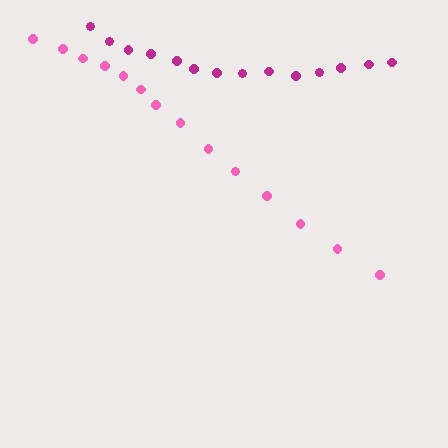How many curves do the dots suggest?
There are 2 distinct paths.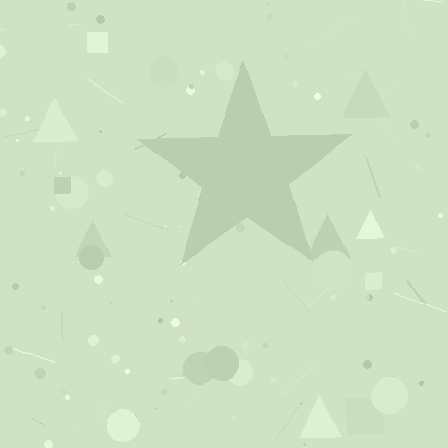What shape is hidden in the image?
A star is hidden in the image.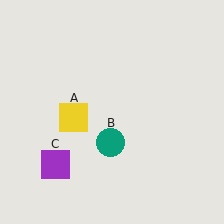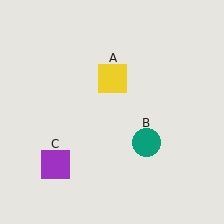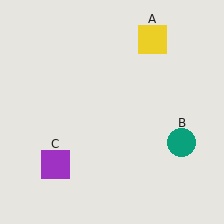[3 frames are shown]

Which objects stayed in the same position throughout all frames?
Purple square (object C) remained stationary.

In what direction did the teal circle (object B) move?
The teal circle (object B) moved right.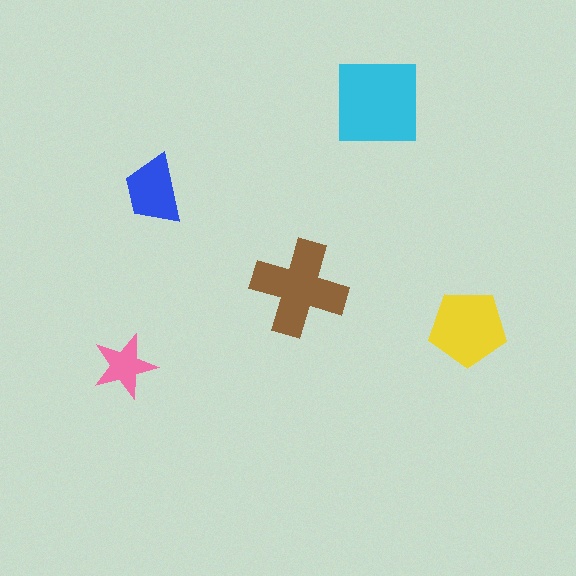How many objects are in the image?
There are 5 objects in the image.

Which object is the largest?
The cyan square.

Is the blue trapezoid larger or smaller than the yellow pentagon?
Smaller.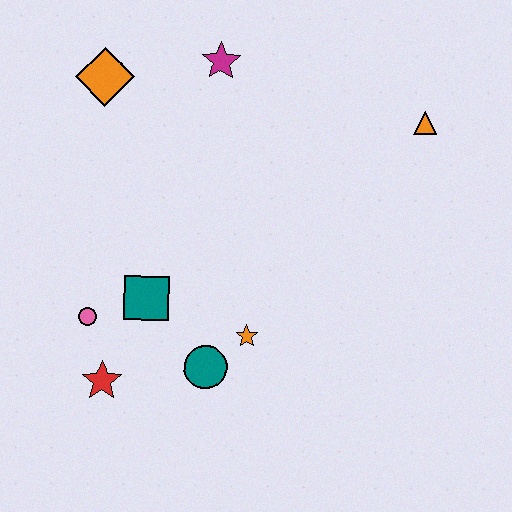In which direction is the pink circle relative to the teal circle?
The pink circle is to the left of the teal circle.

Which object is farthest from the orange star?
The orange diamond is farthest from the orange star.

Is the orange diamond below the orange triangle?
No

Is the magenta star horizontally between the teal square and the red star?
No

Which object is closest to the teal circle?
The orange star is closest to the teal circle.